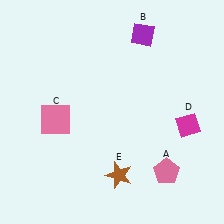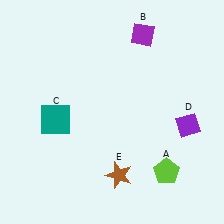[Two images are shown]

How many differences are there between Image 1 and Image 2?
There are 3 differences between the two images.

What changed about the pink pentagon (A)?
In Image 1, A is pink. In Image 2, it changed to lime.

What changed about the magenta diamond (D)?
In Image 1, D is magenta. In Image 2, it changed to purple.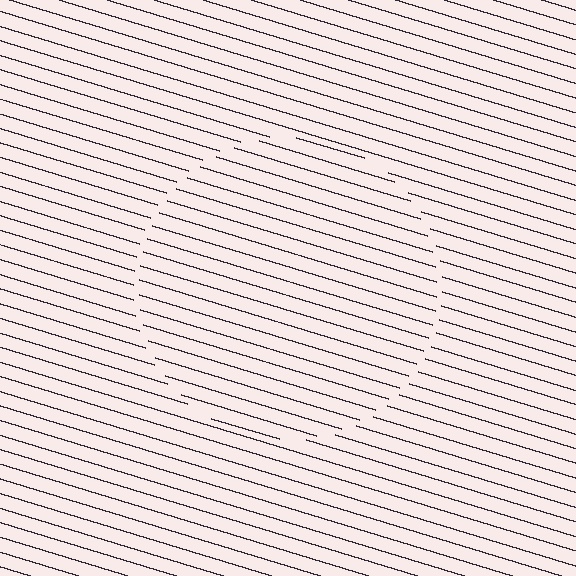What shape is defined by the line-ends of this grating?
An illusory circle. The interior of the shape contains the same grating, shifted by half a period — the contour is defined by the phase discontinuity where line-ends from the inner and outer gratings abut.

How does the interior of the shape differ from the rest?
The interior of the shape contains the same grating, shifted by half a period — the contour is defined by the phase discontinuity where line-ends from the inner and outer gratings abut.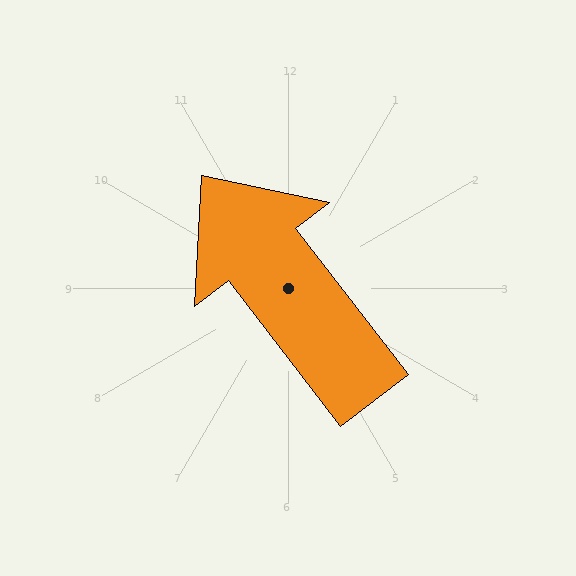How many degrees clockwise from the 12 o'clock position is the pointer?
Approximately 323 degrees.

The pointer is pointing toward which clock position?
Roughly 11 o'clock.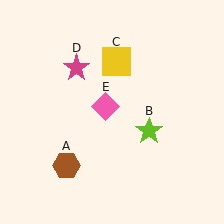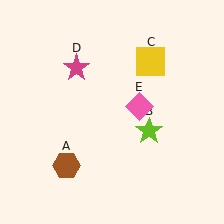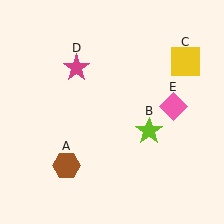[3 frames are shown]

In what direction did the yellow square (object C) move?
The yellow square (object C) moved right.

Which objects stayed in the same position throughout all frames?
Brown hexagon (object A) and lime star (object B) and magenta star (object D) remained stationary.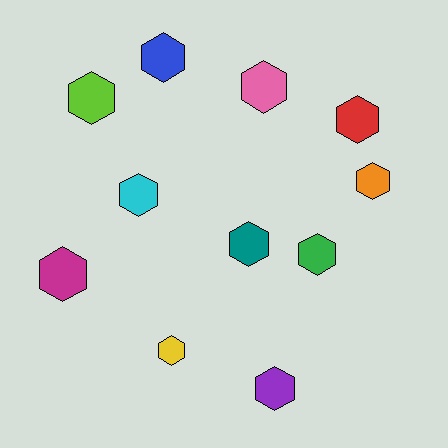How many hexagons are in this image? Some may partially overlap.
There are 11 hexagons.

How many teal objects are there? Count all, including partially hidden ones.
There is 1 teal object.